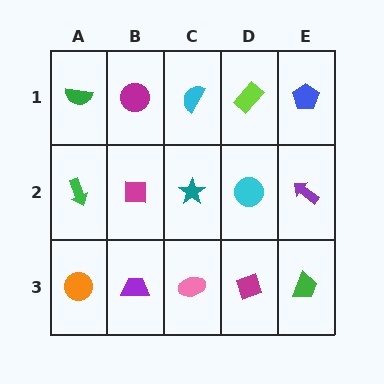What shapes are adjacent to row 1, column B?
A magenta square (row 2, column B), a green semicircle (row 1, column A), a cyan semicircle (row 1, column C).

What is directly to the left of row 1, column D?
A cyan semicircle.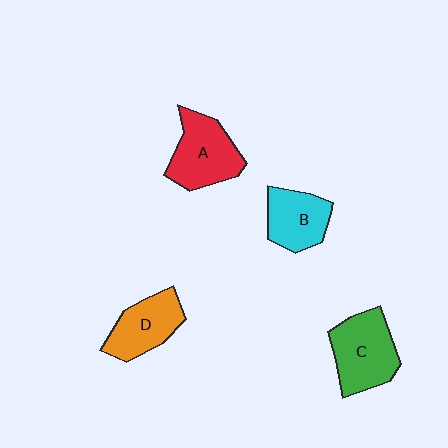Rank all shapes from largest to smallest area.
From largest to smallest: C (green), A (red), D (orange), B (cyan).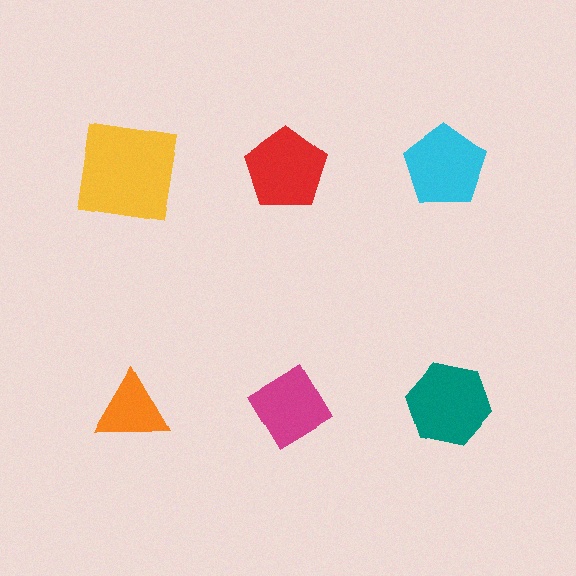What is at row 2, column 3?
A teal hexagon.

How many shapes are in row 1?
3 shapes.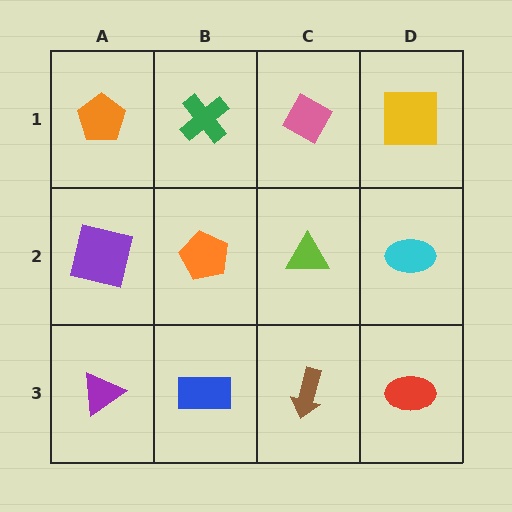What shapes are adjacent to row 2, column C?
A pink diamond (row 1, column C), a brown arrow (row 3, column C), an orange pentagon (row 2, column B), a cyan ellipse (row 2, column D).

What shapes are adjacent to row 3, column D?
A cyan ellipse (row 2, column D), a brown arrow (row 3, column C).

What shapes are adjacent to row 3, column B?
An orange pentagon (row 2, column B), a purple triangle (row 3, column A), a brown arrow (row 3, column C).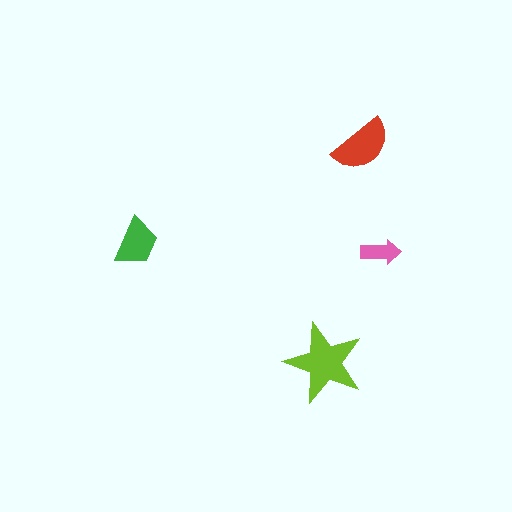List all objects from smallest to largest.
The pink arrow, the green trapezoid, the red semicircle, the lime star.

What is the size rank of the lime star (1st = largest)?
1st.